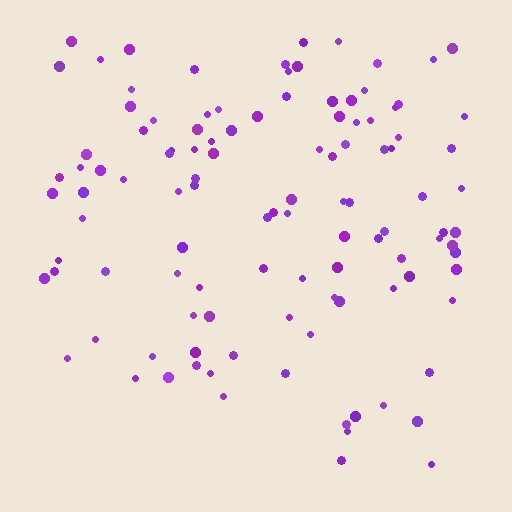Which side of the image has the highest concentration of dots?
The top.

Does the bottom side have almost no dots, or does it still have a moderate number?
Still a moderate number, just noticeably fewer than the top.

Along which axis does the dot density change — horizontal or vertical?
Vertical.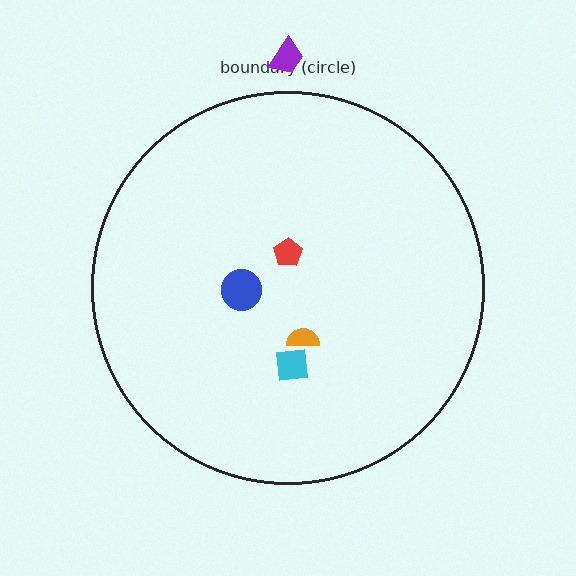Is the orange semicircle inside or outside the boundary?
Inside.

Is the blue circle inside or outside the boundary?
Inside.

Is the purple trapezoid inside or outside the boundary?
Outside.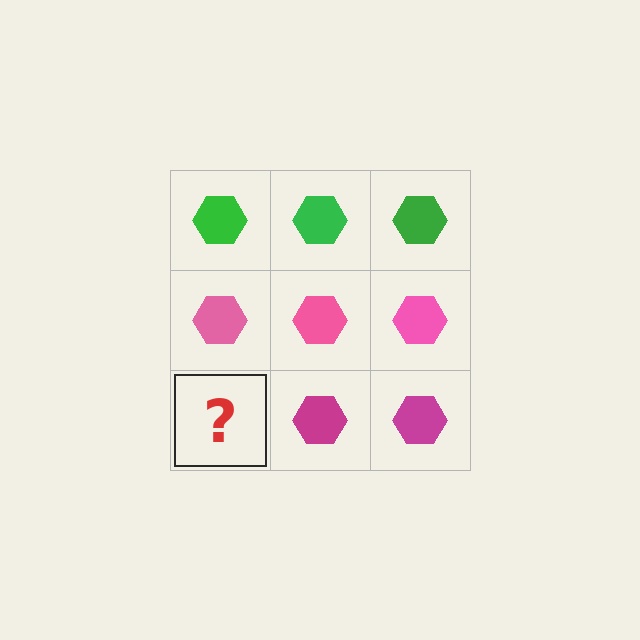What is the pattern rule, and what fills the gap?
The rule is that each row has a consistent color. The gap should be filled with a magenta hexagon.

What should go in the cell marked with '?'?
The missing cell should contain a magenta hexagon.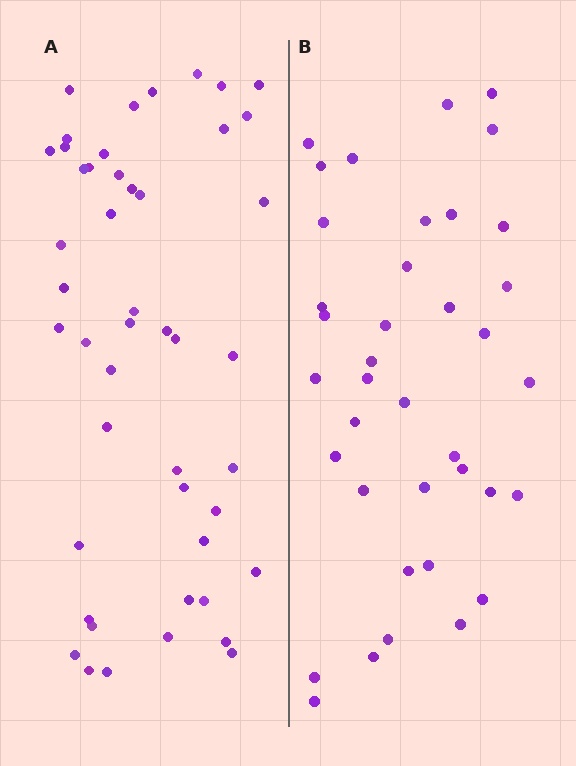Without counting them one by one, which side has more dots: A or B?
Region A (the left region) has more dots.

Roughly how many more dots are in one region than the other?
Region A has roughly 8 or so more dots than region B.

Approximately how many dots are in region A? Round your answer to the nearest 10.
About 50 dots. (The exact count is 47, which rounds to 50.)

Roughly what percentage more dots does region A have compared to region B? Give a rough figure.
About 25% more.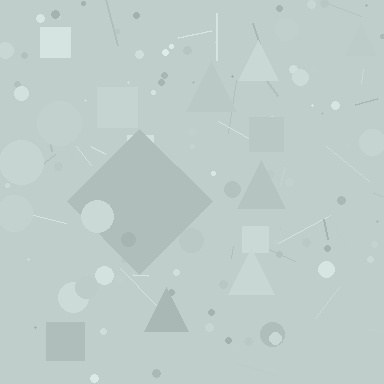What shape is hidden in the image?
A diamond is hidden in the image.